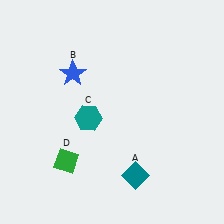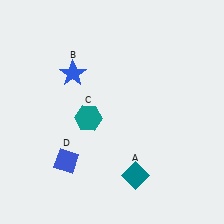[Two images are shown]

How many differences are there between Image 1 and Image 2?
There is 1 difference between the two images.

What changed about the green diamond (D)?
In Image 1, D is green. In Image 2, it changed to blue.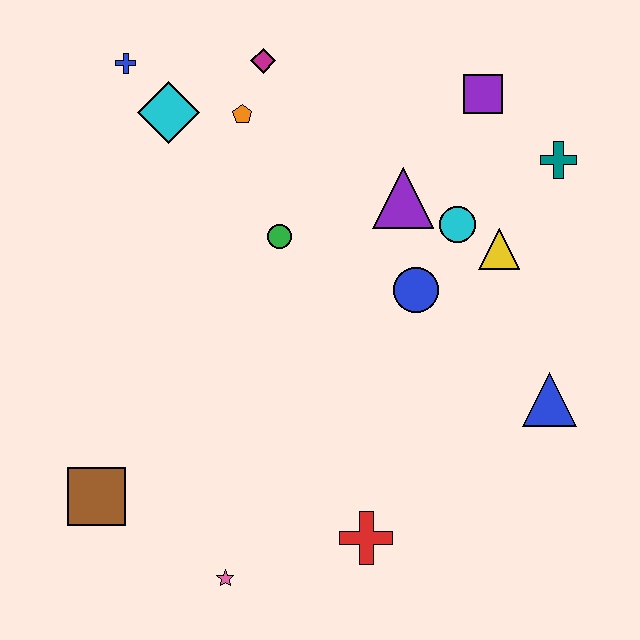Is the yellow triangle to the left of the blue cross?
No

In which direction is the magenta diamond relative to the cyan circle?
The magenta diamond is to the left of the cyan circle.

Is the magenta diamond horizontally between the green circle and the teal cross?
No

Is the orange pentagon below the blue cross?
Yes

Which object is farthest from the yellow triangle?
The brown square is farthest from the yellow triangle.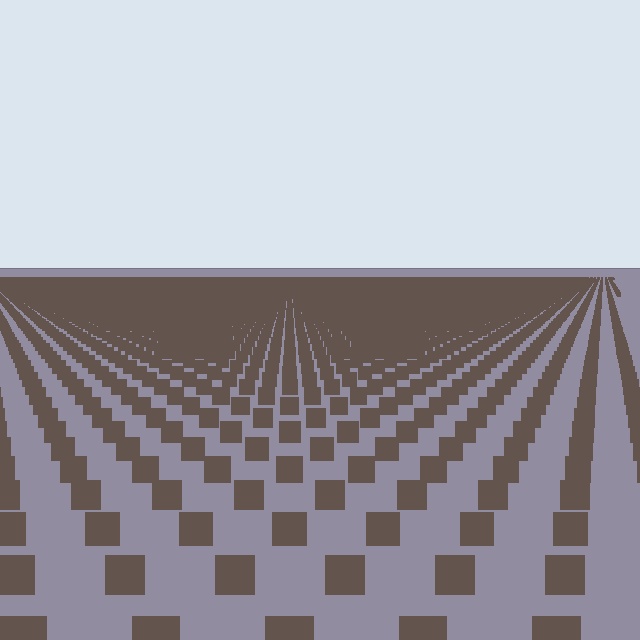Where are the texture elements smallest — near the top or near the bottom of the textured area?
Near the top.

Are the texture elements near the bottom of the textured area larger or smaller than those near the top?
Larger. Near the bottom, elements are closer to the viewer and appear at a bigger on-screen size.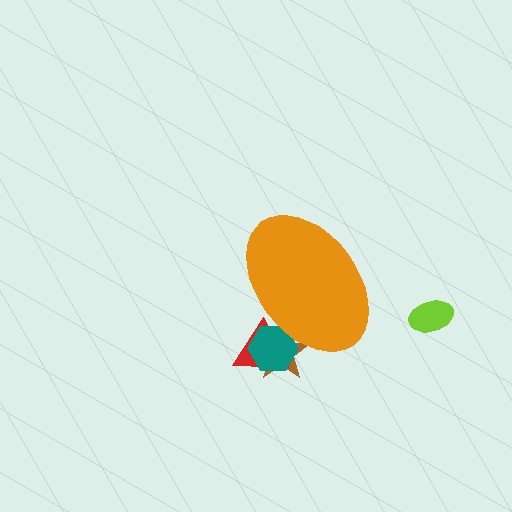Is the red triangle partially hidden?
Yes, the red triangle is partially hidden behind the orange ellipse.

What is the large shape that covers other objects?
An orange ellipse.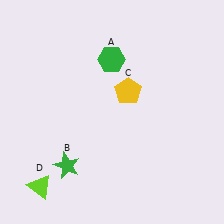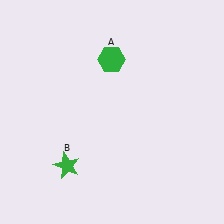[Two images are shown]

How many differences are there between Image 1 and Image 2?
There are 2 differences between the two images.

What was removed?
The lime triangle (D), the yellow pentagon (C) were removed in Image 2.